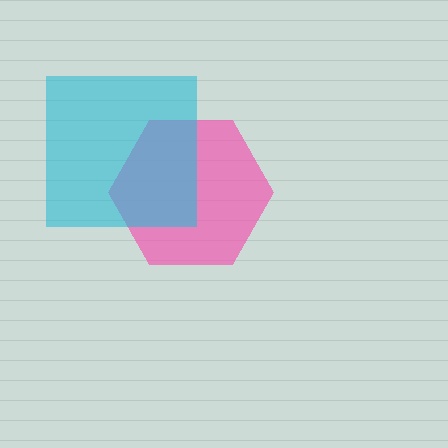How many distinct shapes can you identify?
There are 2 distinct shapes: a pink hexagon, a cyan square.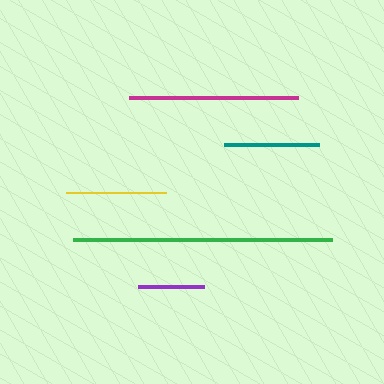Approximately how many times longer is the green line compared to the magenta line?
The green line is approximately 1.5 times the length of the magenta line.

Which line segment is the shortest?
The purple line is the shortest at approximately 66 pixels.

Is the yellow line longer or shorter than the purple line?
The yellow line is longer than the purple line.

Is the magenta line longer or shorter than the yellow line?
The magenta line is longer than the yellow line.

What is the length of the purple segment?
The purple segment is approximately 66 pixels long.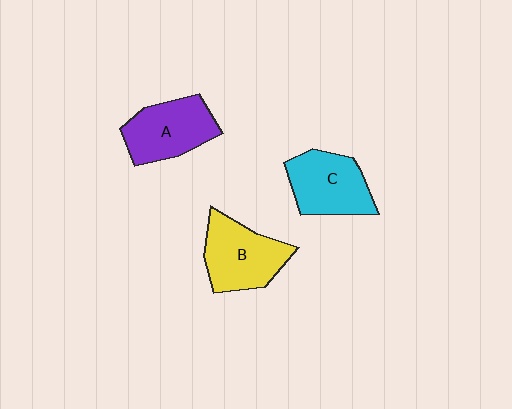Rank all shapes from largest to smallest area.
From largest to smallest: B (yellow), C (cyan), A (purple).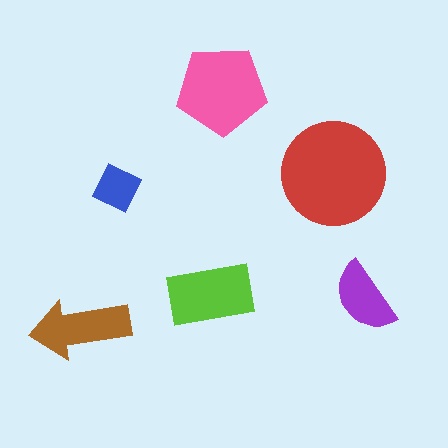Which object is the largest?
The red circle.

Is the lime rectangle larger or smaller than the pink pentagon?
Smaller.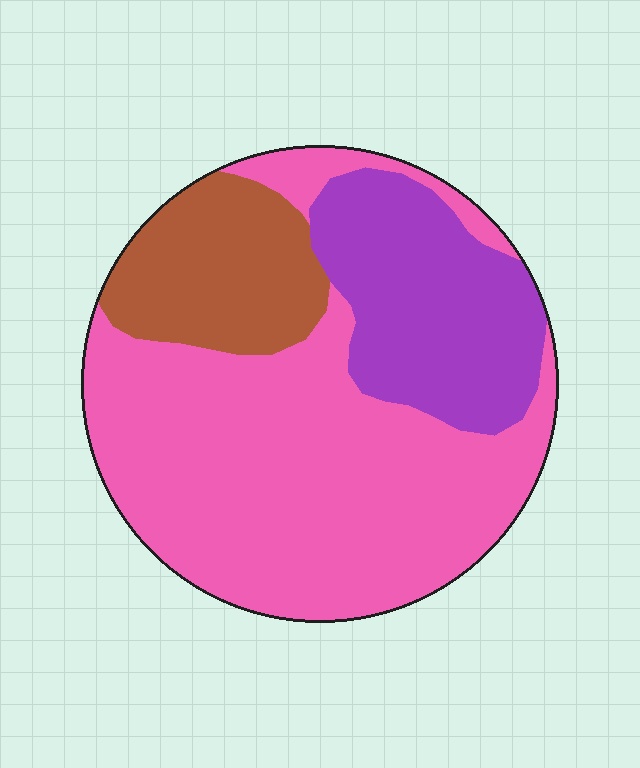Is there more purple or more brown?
Purple.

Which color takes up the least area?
Brown, at roughly 15%.